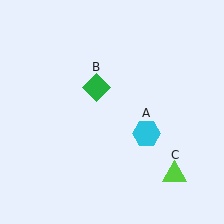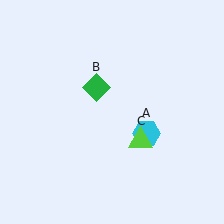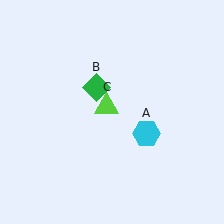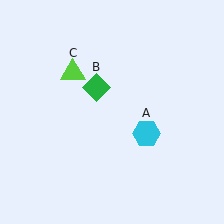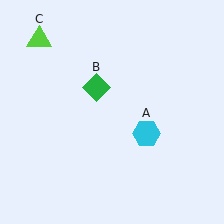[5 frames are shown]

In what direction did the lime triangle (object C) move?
The lime triangle (object C) moved up and to the left.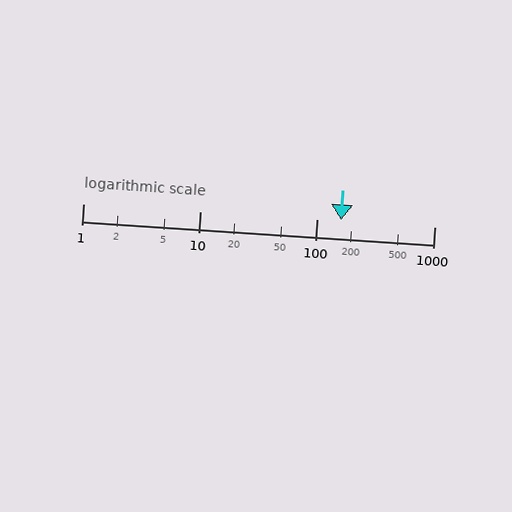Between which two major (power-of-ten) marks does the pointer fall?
The pointer is between 100 and 1000.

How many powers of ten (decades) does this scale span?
The scale spans 3 decades, from 1 to 1000.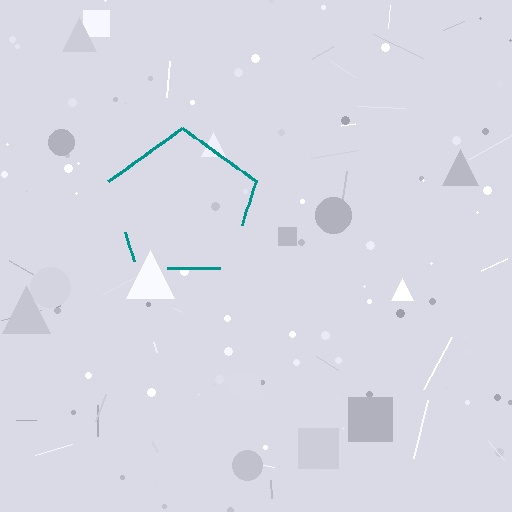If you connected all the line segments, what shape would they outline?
They would outline a pentagon.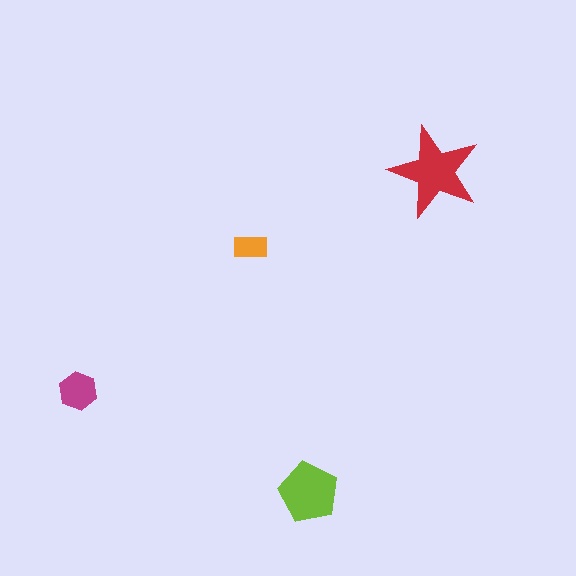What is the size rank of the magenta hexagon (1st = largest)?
3rd.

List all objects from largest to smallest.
The red star, the lime pentagon, the magenta hexagon, the orange rectangle.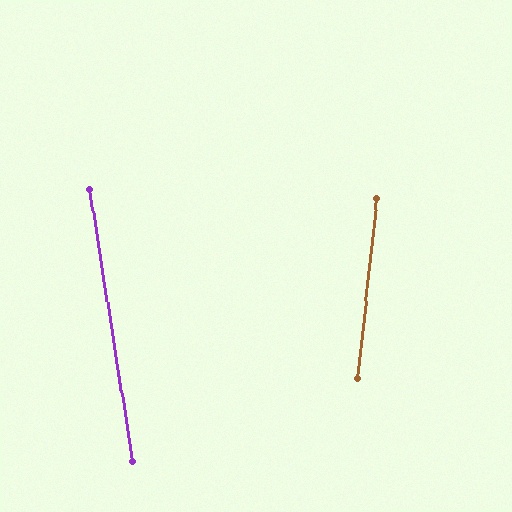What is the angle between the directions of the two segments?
Approximately 15 degrees.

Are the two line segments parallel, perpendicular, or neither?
Neither parallel nor perpendicular — they differ by about 15°.